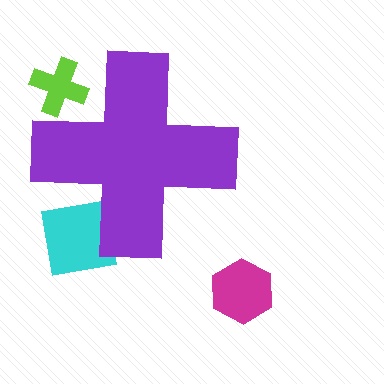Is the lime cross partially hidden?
Yes, the lime cross is partially hidden behind the purple cross.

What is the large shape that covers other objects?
A purple cross.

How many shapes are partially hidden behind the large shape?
2 shapes are partially hidden.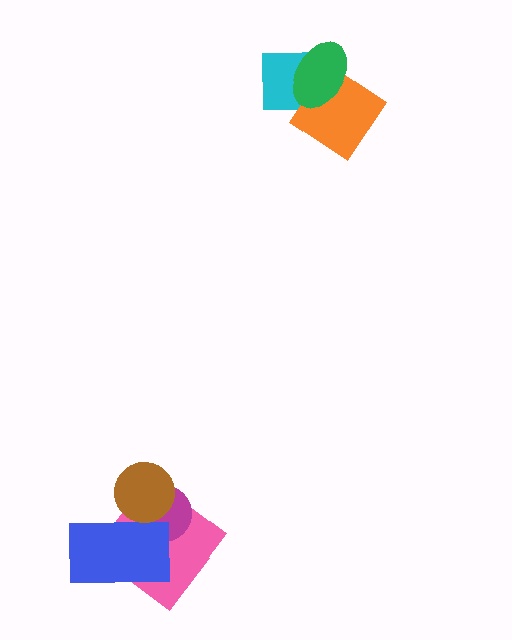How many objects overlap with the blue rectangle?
3 objects overlap with the blue rectangle.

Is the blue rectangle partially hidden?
Yes, it is partially covered by another shape.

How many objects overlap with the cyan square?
2 objects overlap with the cyan square.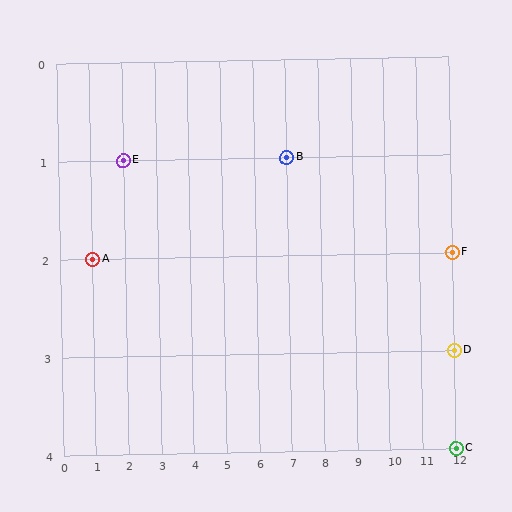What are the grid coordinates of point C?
Point C is at grid coordinates (12, 4).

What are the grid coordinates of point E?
Point E is at grid coordinates (2, 1).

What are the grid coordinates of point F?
Point F is at grid coordinates (12, 2).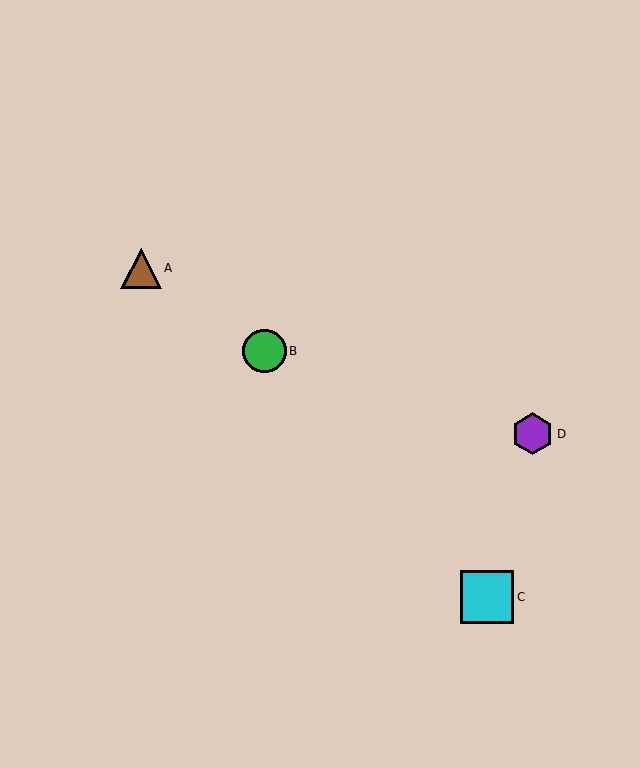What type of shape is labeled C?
Shape C is a cyan square.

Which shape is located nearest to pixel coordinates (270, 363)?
The green circle (labeled B) at (264, 351) is nearest to that location.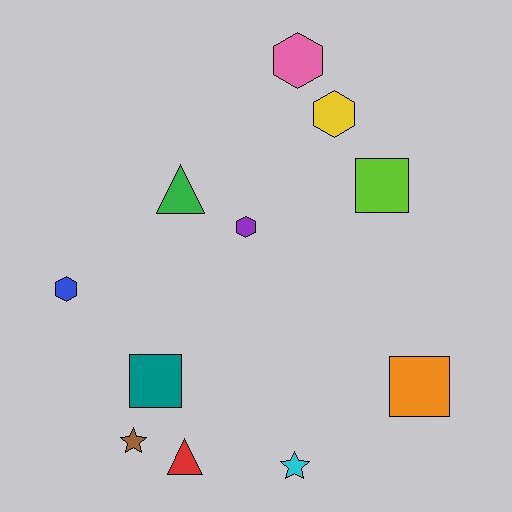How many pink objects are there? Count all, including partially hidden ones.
There is 1 pink object.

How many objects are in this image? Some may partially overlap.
There are 11 objects.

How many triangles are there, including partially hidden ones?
There are 2 triangles.